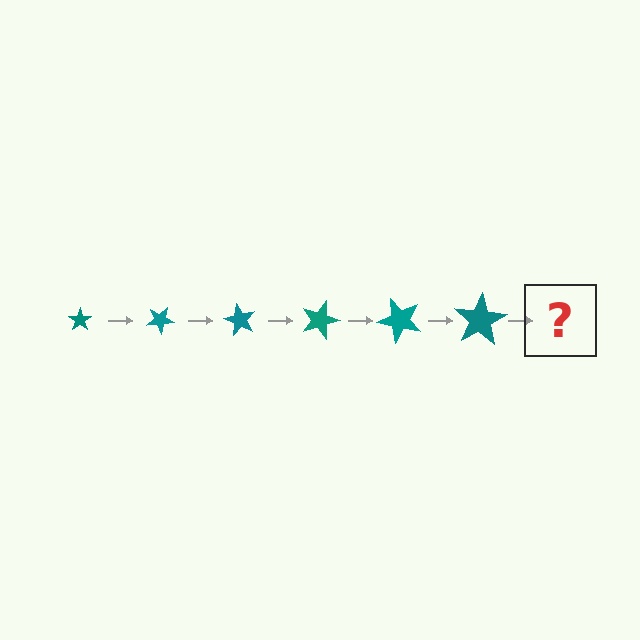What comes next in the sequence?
The next element should be a star, larger than the previous one and rotated 180 degrees from the start.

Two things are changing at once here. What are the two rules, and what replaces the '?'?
The two rules are that the star grows larger each step and it rotates 30 degrees each step. The '?' should be a star, larger than the previous one and rotated 180 degrees from the start.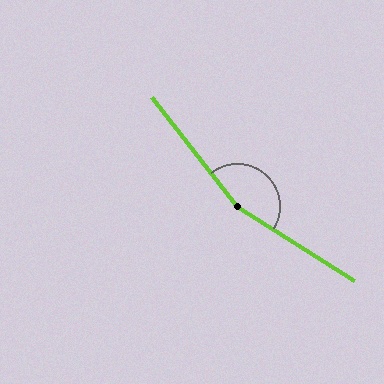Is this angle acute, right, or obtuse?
It is obtuse.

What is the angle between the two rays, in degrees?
Approximately 160 degrees.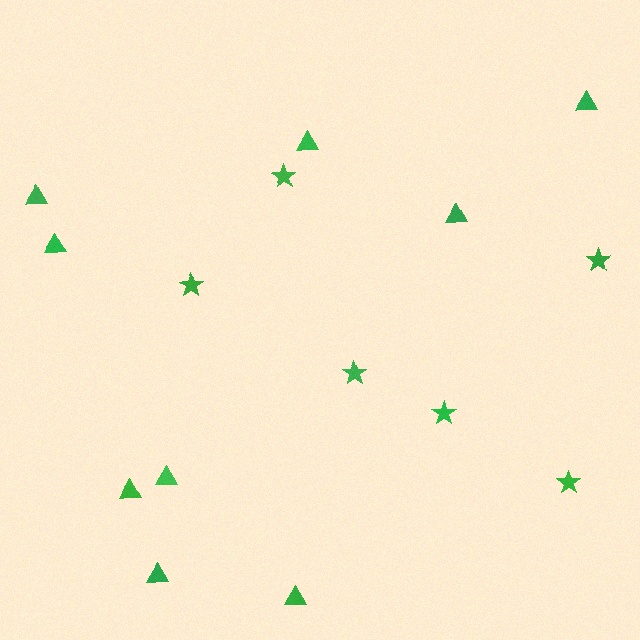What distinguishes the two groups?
There are 2 groups: one group of stars (6) and one group of triangles (9).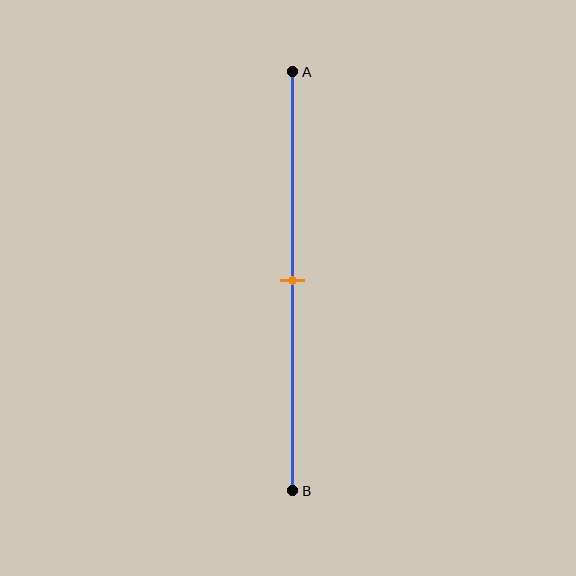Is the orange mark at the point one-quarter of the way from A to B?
No, the mark is at about 50% from A, not at the 25% one-quarter point.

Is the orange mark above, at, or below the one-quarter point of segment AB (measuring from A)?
The orange mark is below the one-quarter point of segment AB.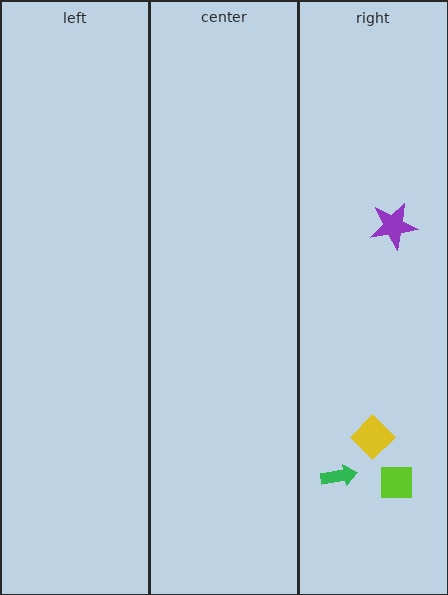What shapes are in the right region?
The purple star, the lime square, the yellow diamond, the green arrow.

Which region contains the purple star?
The right region.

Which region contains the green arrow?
The right region.